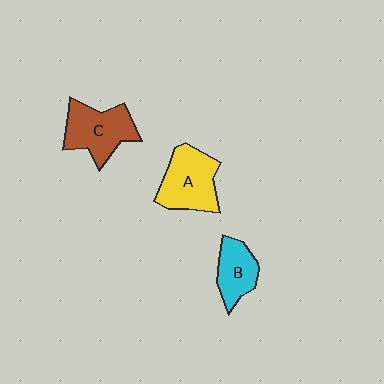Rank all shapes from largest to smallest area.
From largest to smallest: A (yellow), C (brown), B (cyan).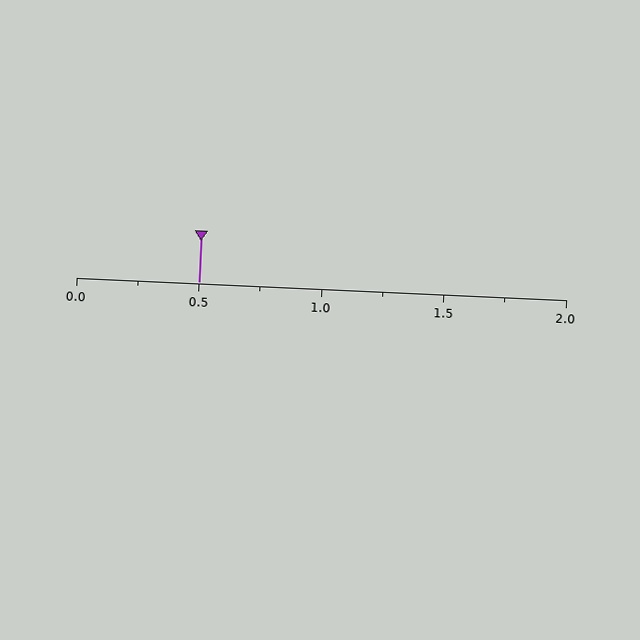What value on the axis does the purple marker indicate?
The marker indicates approximately 0.5.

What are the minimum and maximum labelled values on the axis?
The axis runs from 0.0 to 2.0.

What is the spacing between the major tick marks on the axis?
The major ticks are spaced 0.5 apart.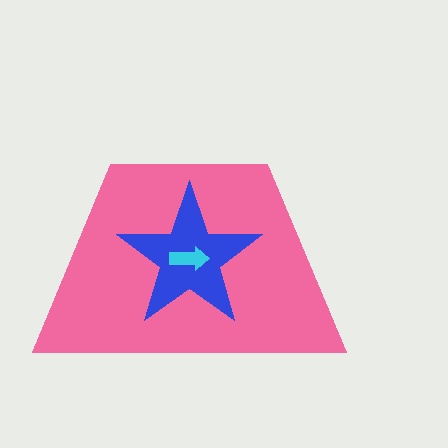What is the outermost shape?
The pink trapezoid.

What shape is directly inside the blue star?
The cyan arrow.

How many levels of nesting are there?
3.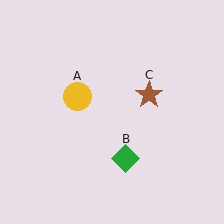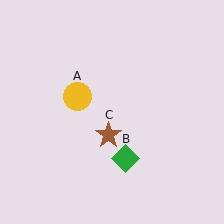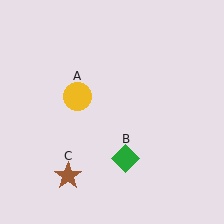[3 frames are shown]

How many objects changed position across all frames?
1 object changed position: brown star (object C).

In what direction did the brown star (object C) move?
The brown star (object C) moved down and to the left.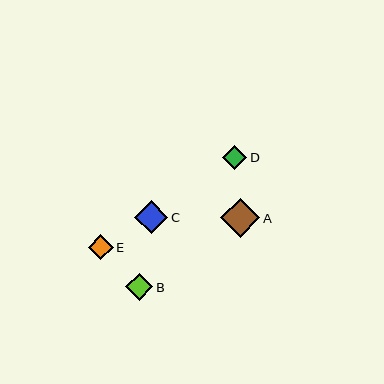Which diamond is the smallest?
Diamond D is the smallest with a size of approximately 24 pixels.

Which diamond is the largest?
Diamond A is the largest with a size of approximately 39 pixels.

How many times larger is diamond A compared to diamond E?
Diamond A is approximately 1.6 times the size of diamond E.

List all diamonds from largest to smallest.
From largest to smallest: A, C, B, E, D.